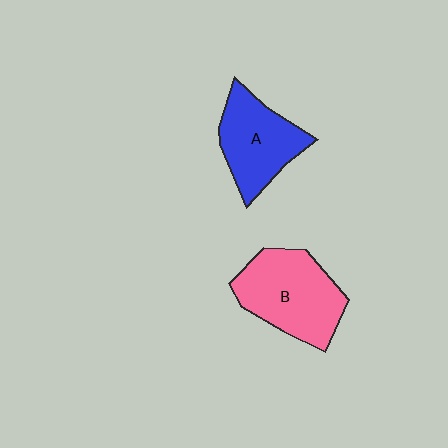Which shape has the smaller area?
Shape A (blue).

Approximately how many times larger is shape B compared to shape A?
Approximately 1.2 times.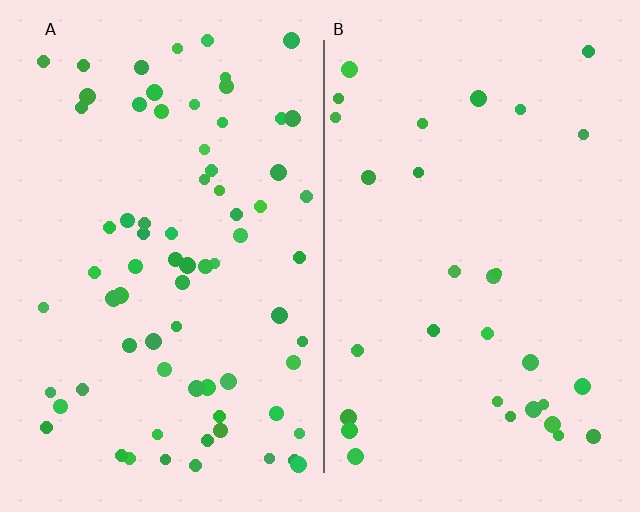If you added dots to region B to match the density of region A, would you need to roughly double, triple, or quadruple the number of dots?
Approximately double.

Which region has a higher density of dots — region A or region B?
A (the left).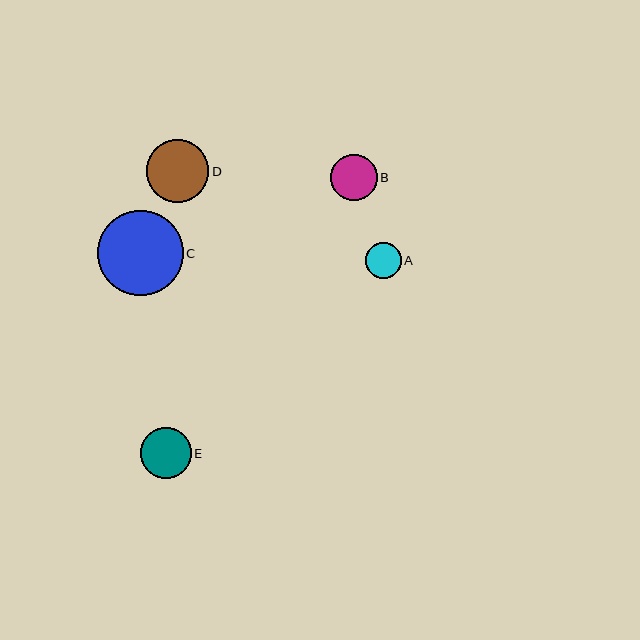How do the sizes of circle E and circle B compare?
Circle E and circle B are approximately the same size.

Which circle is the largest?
Circle C is the largest with a size of approximately 85 pixels.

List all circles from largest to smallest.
From largest to smallest: C, D, E, B, A.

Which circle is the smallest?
Circle A is the smallest with a size of approximately 36 pixels.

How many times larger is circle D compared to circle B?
Circle D is approximately 1.4 times the size of circle B.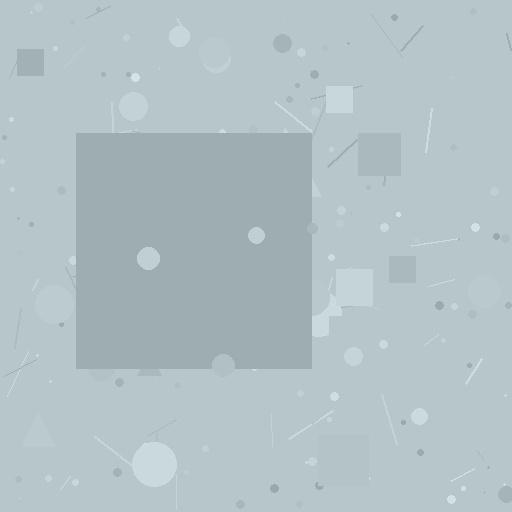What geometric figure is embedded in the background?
A square is embedded in the background.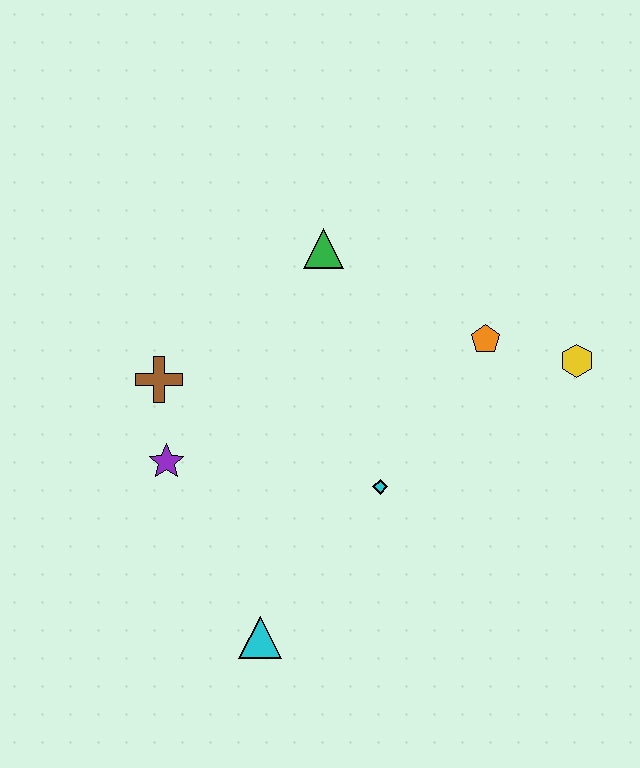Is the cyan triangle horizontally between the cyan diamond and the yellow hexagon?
No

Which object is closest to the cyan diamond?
The orange pentagon is closest to the cyan diamond.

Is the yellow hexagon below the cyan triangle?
No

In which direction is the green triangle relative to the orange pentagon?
The green triangle is to the left of the orange pentagon.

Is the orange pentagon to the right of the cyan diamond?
Yes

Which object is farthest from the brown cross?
The yellow hexagon is farthest from the brown cross.